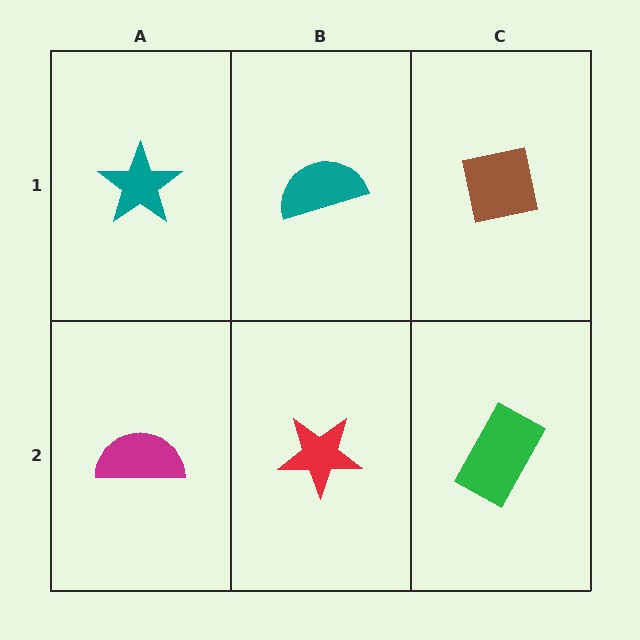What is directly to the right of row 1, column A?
A teal semicircle.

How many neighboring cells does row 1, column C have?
2.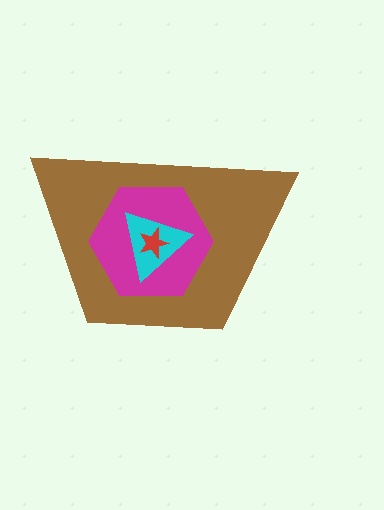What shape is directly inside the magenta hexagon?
The cyan triangle.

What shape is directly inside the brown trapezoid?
The magenta hexagon.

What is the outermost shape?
The brown trapezoid.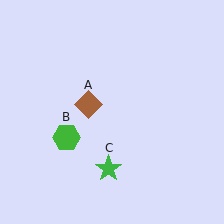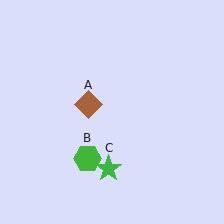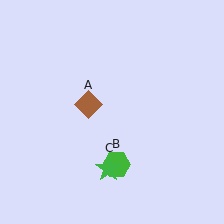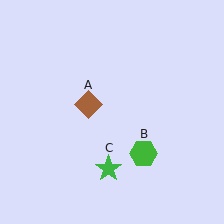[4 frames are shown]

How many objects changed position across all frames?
1 object changed position: green hexagon (object B).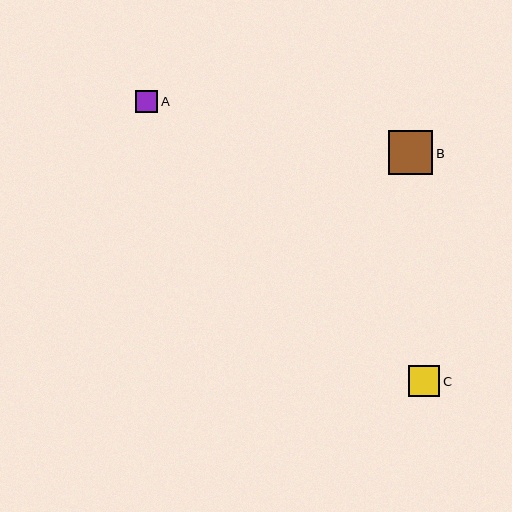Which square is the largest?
Square B is the largest with a size of approximately 44 pixels.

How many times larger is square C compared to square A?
Square C is approximately 1.4 times the size of square A.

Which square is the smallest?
Square A is the smallest with a size of approximately 22 pixels.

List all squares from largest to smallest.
From largest to smallest: B, C, A.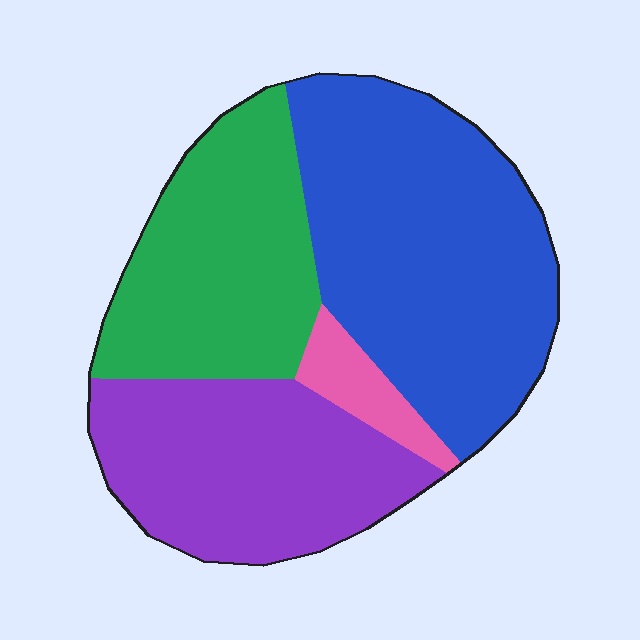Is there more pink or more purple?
Purple.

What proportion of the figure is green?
Green takes up between a quarter and a half of the figure.